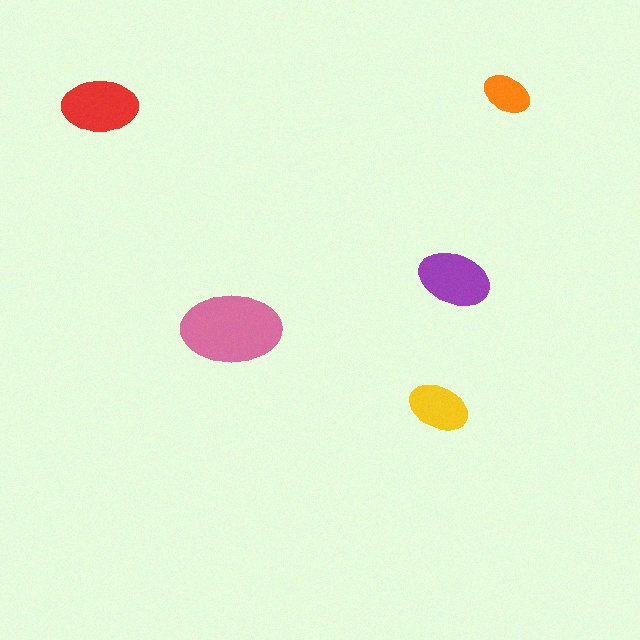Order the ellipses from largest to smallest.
the pink one, the red one, the purple one, the yellow one, the orange one.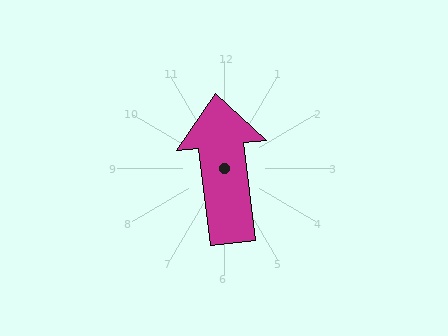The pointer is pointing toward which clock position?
Roughly 12 o'clock.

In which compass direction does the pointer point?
North.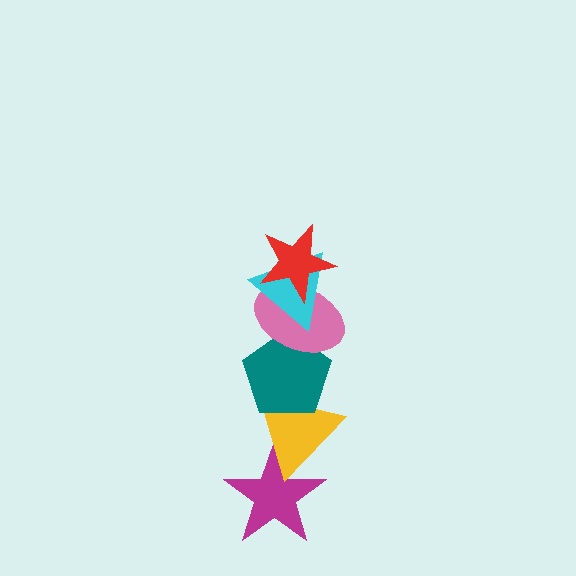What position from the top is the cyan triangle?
The cyan triangle is 2nd from the top.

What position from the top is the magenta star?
The magenta star is 6th from the top.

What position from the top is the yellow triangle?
The yellow triangle is 5th from the top.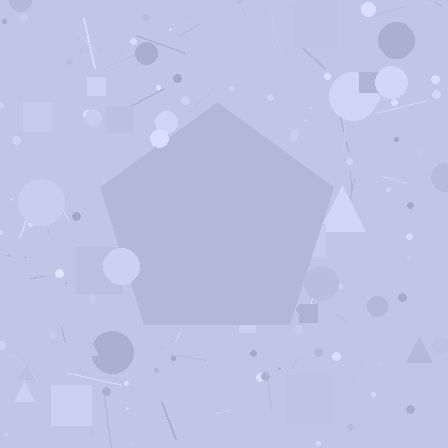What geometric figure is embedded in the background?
A pentagon is embedded in the background.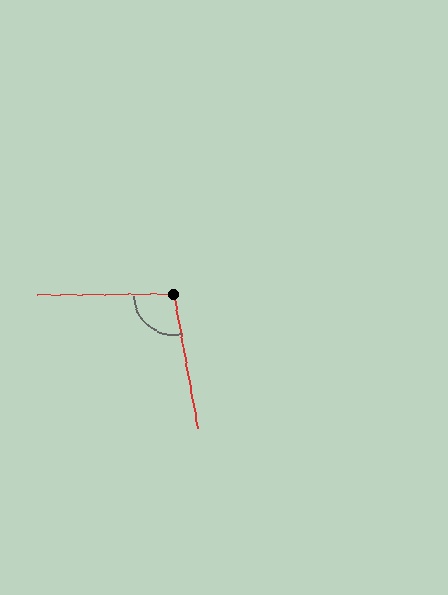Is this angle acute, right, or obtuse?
It is obtuse.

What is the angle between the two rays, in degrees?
Approximately 100 degrees.